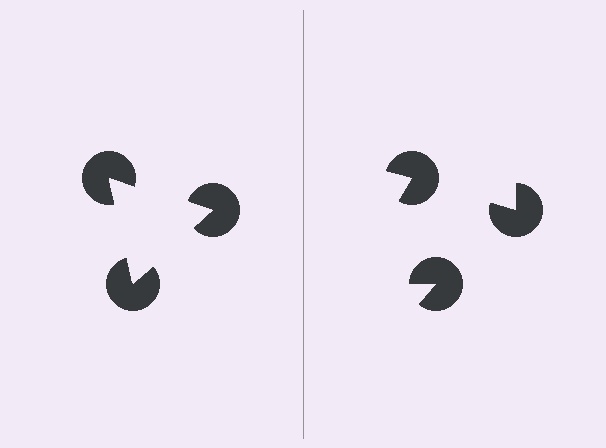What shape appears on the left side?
An illusory triangle.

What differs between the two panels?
The pac-man discs are positioned identically on both sides; only the wedge orientations differ. On the left they align to a triangle; on the right they are misaligned.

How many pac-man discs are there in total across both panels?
6 — 3 on each side.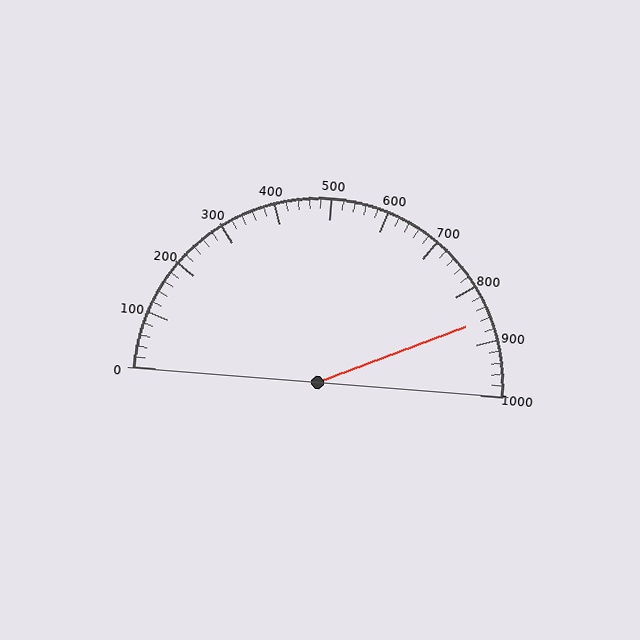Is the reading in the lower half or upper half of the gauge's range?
The reading is in the upper half of the range (0 to 1000).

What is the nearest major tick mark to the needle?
The nearest major tick mark is 900.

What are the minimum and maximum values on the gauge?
The gauge ranges from 0 to 1000.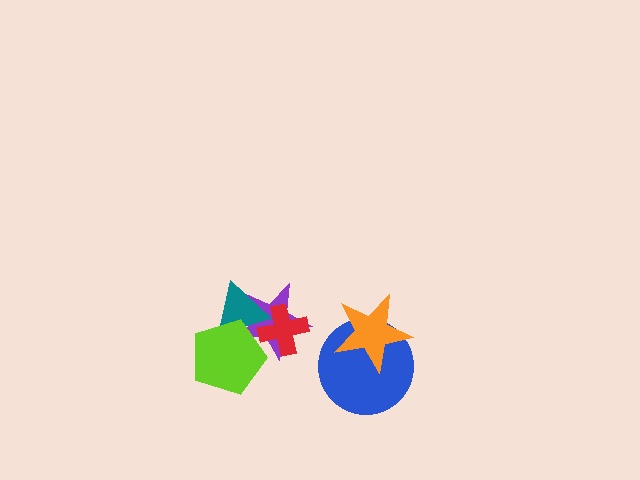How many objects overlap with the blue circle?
1 object overlaps with the blue circle.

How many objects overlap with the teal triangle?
3 objects overlap with the teal triangle.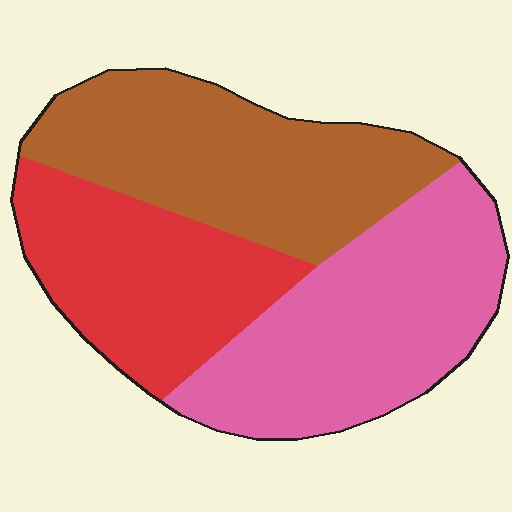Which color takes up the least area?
Red, at roughly 30%.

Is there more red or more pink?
Pink.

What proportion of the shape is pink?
Pink covers around 35% of the shape.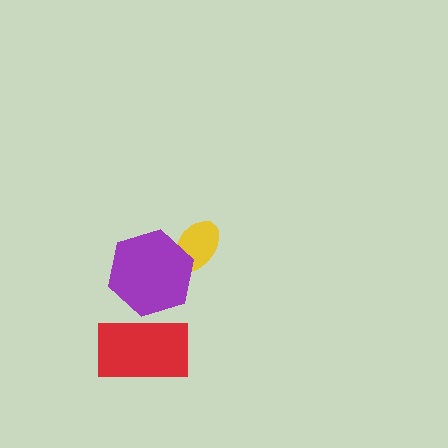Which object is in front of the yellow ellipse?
The purple hexagon is in front of the yellow ellipse.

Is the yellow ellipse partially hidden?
Yes, it is partially covered by another shape.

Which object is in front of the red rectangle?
The purple hexagon is in front of the red rectangle.